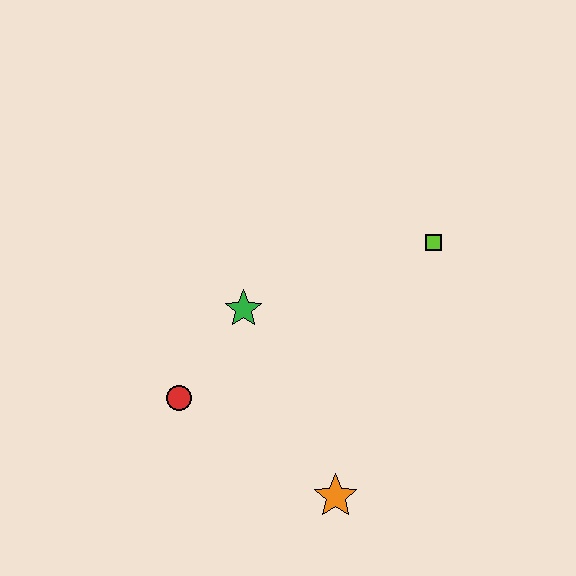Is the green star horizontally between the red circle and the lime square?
Yes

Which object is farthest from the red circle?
The lime square is farthest from the red circle.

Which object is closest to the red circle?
The green star is closest to the red circle.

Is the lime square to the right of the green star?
Yes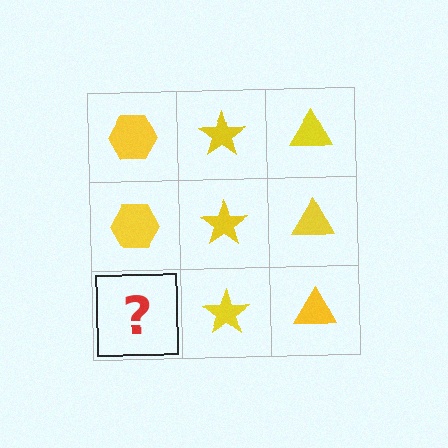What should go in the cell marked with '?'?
The missing cell should contain a yellow hexagon.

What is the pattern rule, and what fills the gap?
The rule is that each column has a consistent shape. The gap should be filled with a yellow hexagon.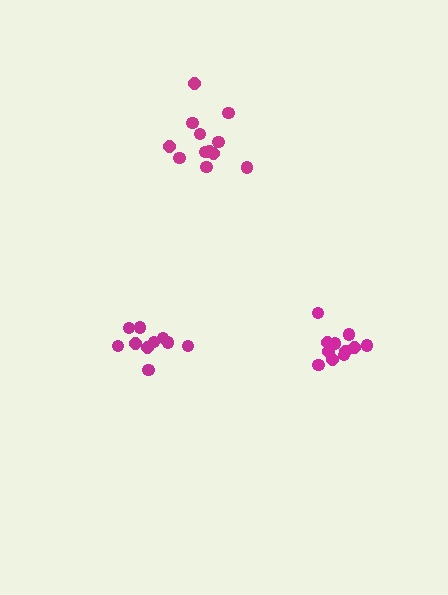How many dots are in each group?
Group 1: 10 dots, Group 2: 12 dots, Group 3: 11 dots (33 total).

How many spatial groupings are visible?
There are 3 spatial groupings.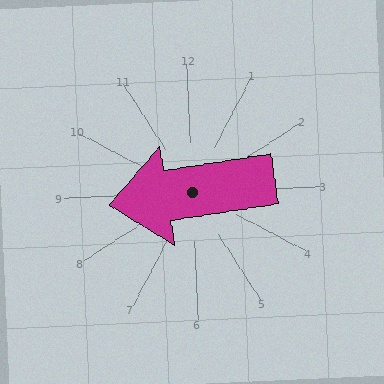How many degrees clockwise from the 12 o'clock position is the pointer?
Approximately 263 degrees.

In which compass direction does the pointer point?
West.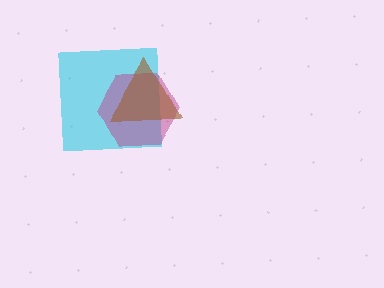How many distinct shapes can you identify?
There are 3 distinct shapes: a cyan square, a magenta hexagon, a brown triangle.